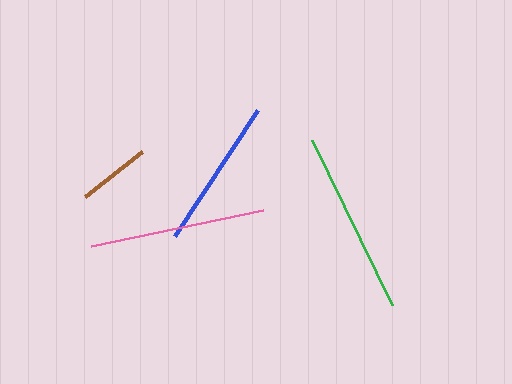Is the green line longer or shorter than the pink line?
The green line is longer than the pink line.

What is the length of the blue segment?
The blue segment is approximately 151 pixels long.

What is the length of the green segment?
The green segment is approximately 183 pixels long.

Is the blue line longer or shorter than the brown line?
The blue line is longer than the brown line.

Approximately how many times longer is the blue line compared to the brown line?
The blue line is approximately 2.1 times the length of the brown line.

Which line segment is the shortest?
The brown line is the shortest at approximately 73 pixels.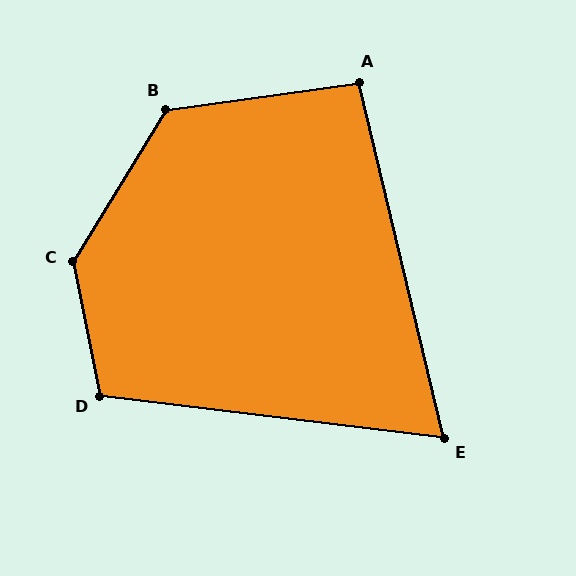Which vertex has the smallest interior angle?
E, at approximately 70 degrees.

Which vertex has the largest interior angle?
C, at approximately 137 degrees.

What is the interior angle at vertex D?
Approximately 108 degrees (obtuse).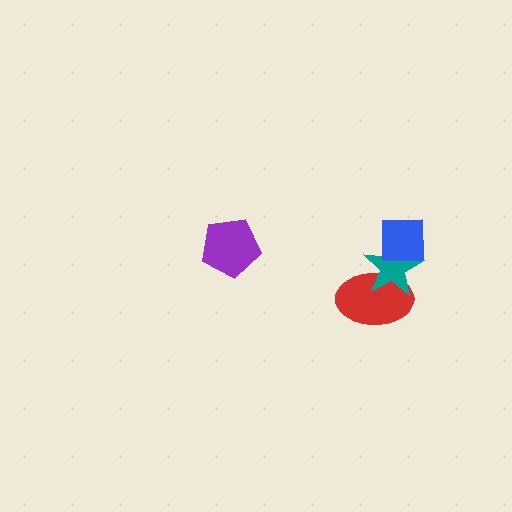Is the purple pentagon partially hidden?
No, no other shape covers it.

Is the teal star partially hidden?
Yes, it is partially covered by another shape.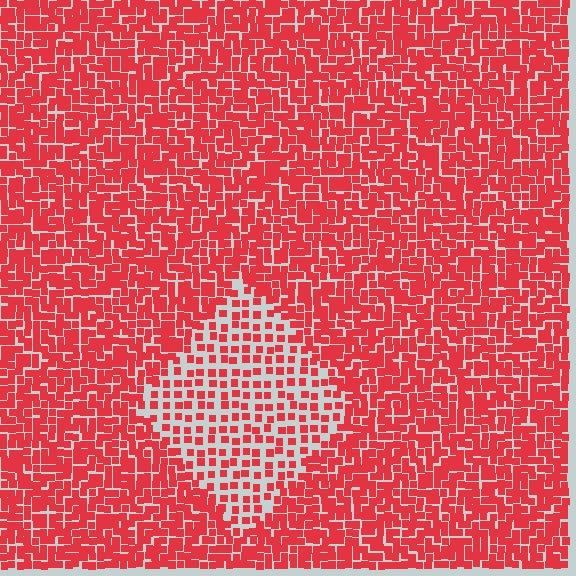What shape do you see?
I see a diamond.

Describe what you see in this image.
The image contains small red elements arranged at two different densities. A diamond-shaped region is visible where the elements are less densely packed than the surrounding area.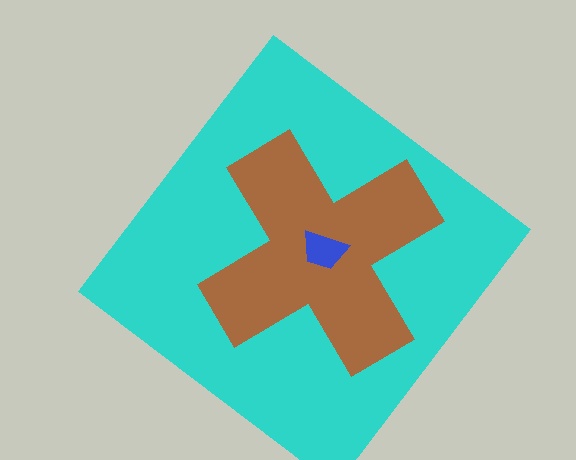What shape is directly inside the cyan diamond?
The brown cross.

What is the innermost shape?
The blue trapezoid.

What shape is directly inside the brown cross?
The blue trapezoid.